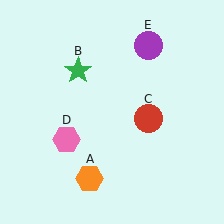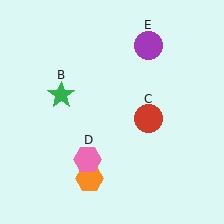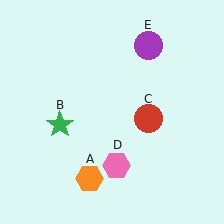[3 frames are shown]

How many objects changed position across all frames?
2 objects changed position: green star (object B), pink hexagon (object D).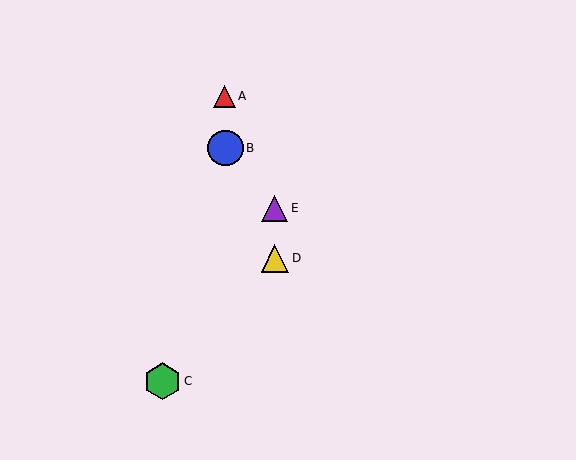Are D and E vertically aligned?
Yes, both are at x≈275.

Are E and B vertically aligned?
No, E is at x≈275 and B is at x≈226.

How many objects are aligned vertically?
2 objects (D, E) are aligned vertically.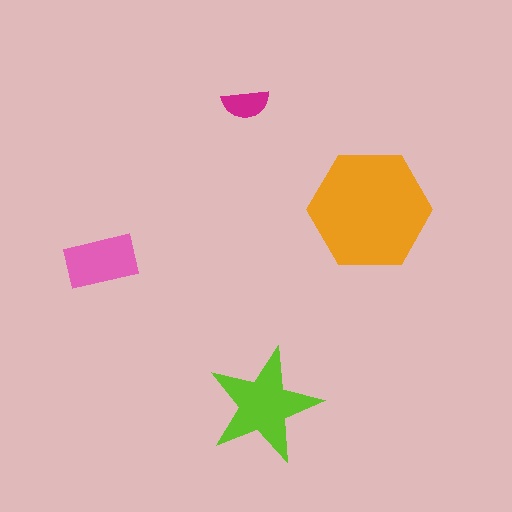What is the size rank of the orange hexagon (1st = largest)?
1st.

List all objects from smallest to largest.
The magenta semicircle, the pink rectangle, the lime star, the orange hexagon.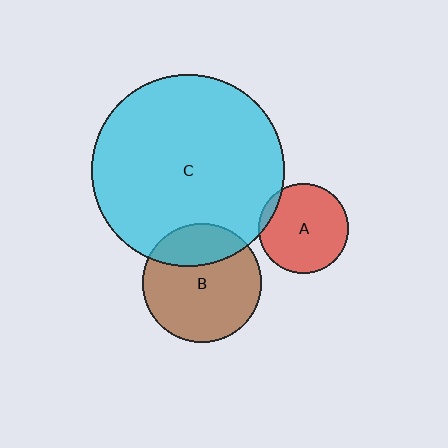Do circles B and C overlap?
Yes.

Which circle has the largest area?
Circle C (cyan).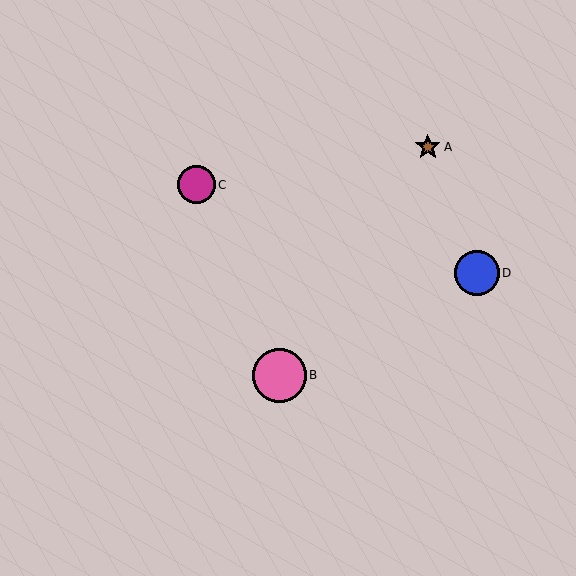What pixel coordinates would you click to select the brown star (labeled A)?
Click at (428, 147) to select the brown star A.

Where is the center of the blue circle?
The center of the blue circle is at (477, 273).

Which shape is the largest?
The pink circle (labeled B) is the largest.